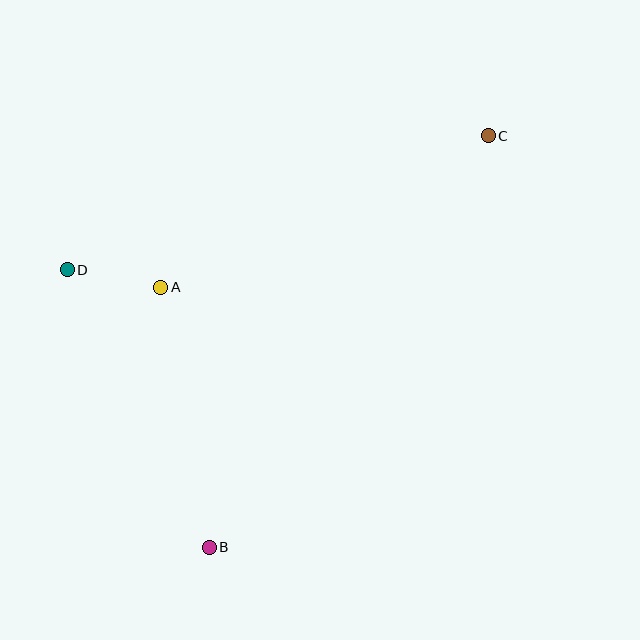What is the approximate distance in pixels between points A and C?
The distance between A and C is approximately 361 pixels.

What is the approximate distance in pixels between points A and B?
The distance between A and B is approximately 264 pixels.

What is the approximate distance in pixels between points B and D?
The distance between B and D is approximately 312 pixels.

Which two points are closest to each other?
Points A and D are closest to each other.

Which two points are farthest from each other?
Points B and C are farthest from each other.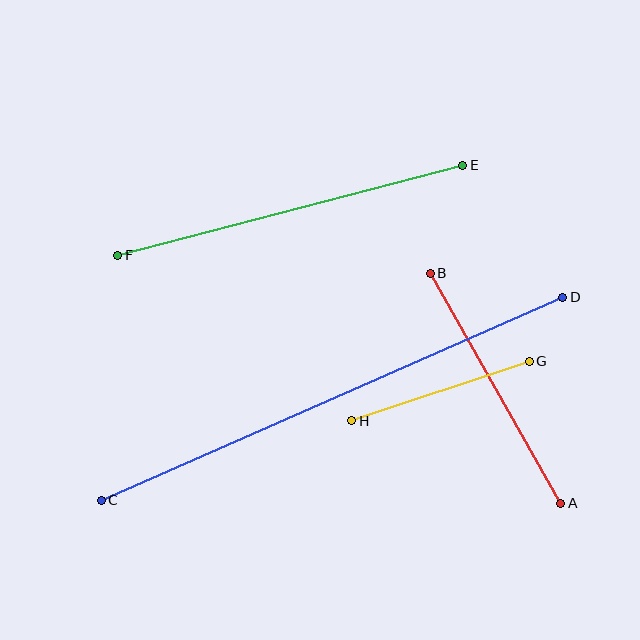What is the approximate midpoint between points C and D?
The midpoint is at approximately (332, 399) pixels.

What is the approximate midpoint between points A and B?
The midpoint is at approximately (495, 388) pixels.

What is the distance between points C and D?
The distance is approximately 504 pixels.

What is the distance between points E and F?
The distance is approximately 357 pixels.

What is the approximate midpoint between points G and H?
The midpoint is at approximately (441, 391) pixels.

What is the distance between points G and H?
The distance is approximately 187 pixels.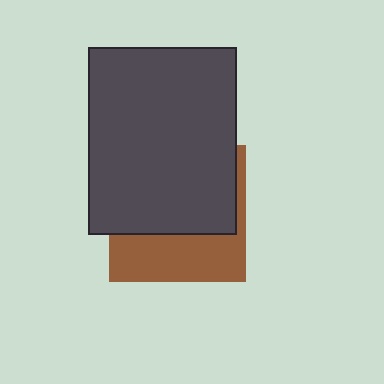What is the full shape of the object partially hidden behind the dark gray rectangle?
The partially hidden object is a brown square.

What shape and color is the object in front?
The object in front is a dark gray rectangle.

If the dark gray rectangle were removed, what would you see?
You would see the complete brown square.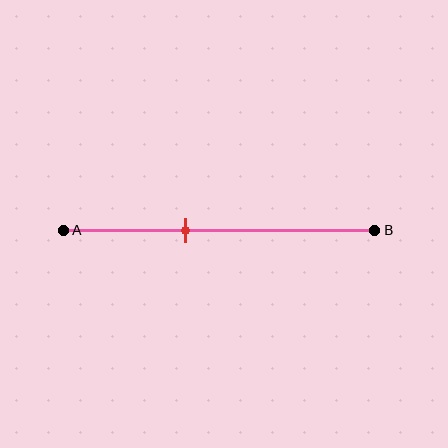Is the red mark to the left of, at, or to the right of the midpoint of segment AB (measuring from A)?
The red mark is to the left of the midpoint of segment AB.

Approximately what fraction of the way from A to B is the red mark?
The red mark is approximately 40% of the way from A to B.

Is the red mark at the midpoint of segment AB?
No, the mark is at about 40% from A, not at the 50% midpoint.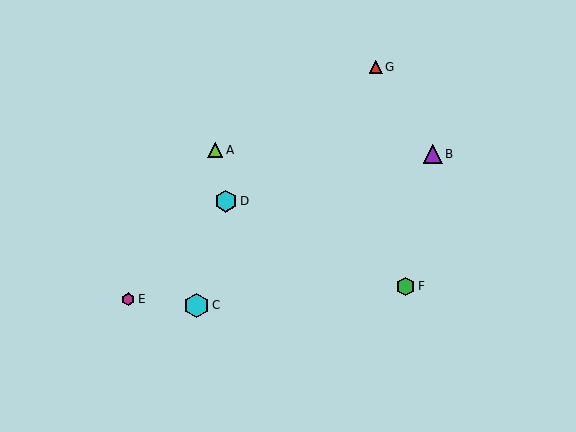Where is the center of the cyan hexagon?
The center of the cyan hexagon is at (197, 305).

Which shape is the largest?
The cyan hexagon (labeled C) is the largest.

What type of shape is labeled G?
Shape G is a red triangle.